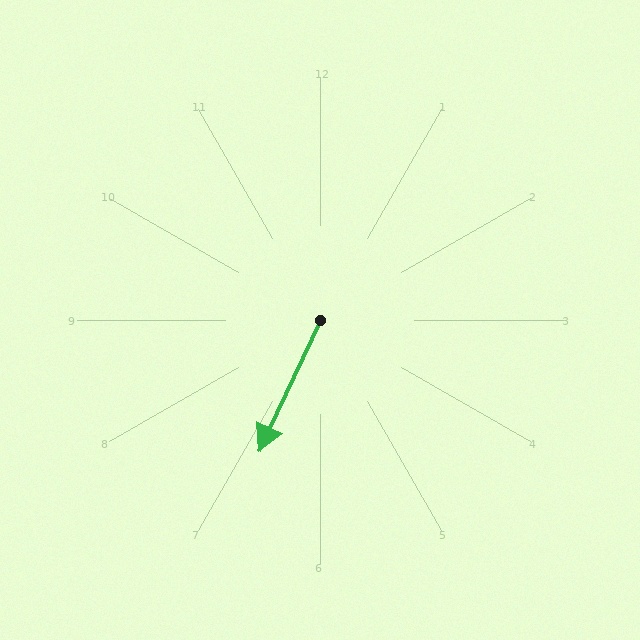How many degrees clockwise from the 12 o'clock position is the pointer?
Approximately 205 degrees.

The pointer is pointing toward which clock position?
Roughly 7 o'clock.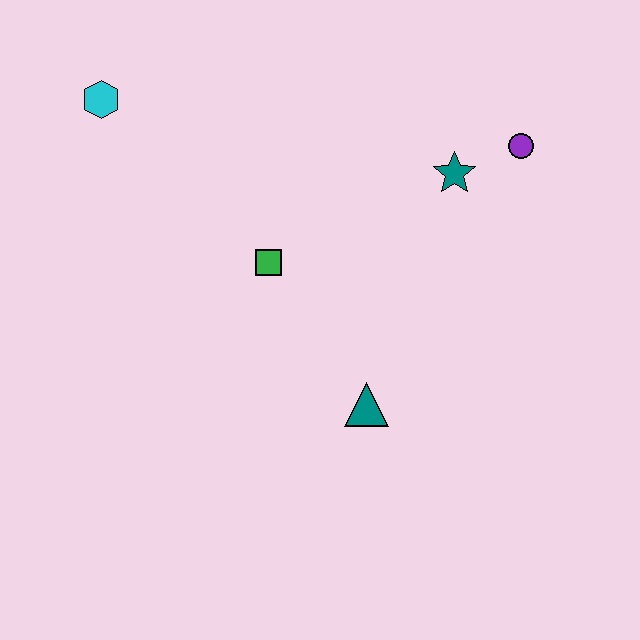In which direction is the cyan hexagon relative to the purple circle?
The cyan hexagon is to the left of the purple circle.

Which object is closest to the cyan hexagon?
The green square is closest to the cyan hexagon.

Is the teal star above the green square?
Yes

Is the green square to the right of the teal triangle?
No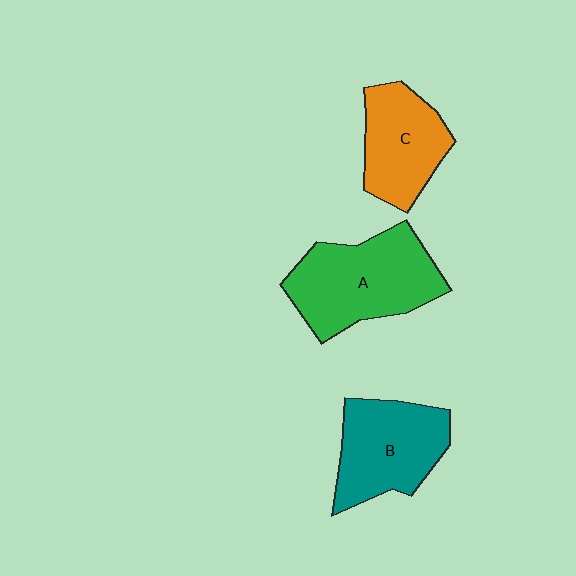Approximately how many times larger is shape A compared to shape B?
Approximately 1.2 times.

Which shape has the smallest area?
Shape C (orange).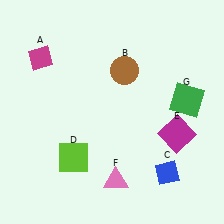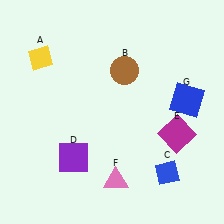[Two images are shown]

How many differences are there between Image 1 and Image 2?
There are 3 differences between the two images.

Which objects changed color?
A changed from magenta to yellow. D changed from lime to purple. G changed from green to blue.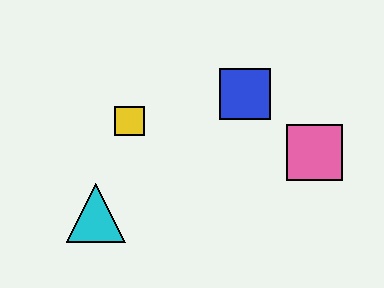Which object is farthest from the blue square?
The cyan triangle is farthest from the blue square.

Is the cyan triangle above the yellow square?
No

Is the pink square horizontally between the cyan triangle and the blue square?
No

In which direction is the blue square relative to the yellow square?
The blue square is to the right of the yellow square.